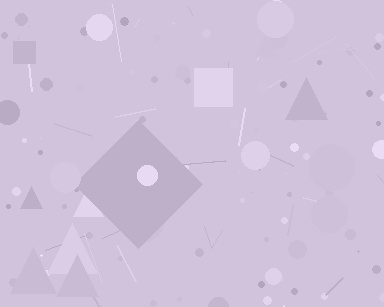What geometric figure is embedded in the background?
A diamond is embedded in the background.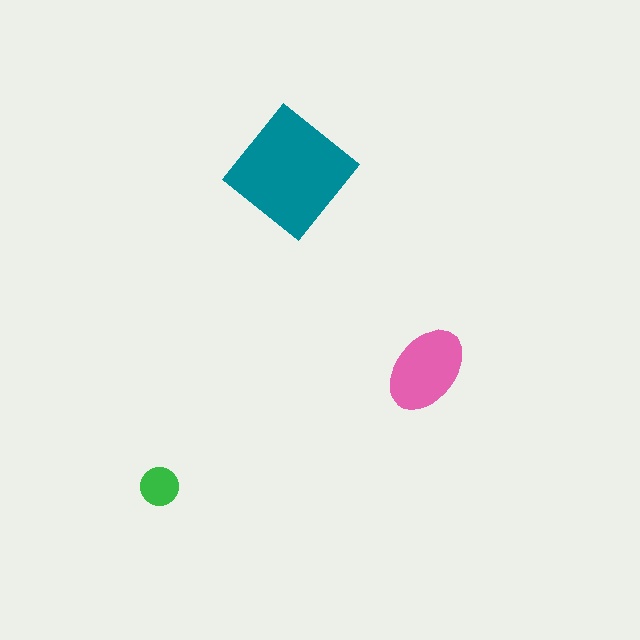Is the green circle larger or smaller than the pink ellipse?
Smaller.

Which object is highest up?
The teal diamond is topmost.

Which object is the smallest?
The green circle.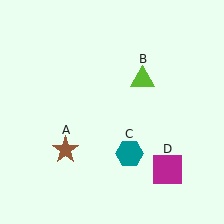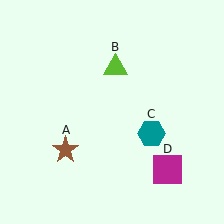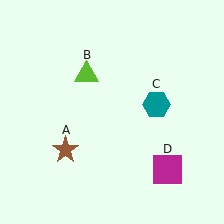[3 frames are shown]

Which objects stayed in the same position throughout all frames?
Brown star (object A) and magenta square (object D) remained stationary.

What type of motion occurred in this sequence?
The lime triangle (object B), teal hexagon (object C) rotated counterclockwise around the center of the scene.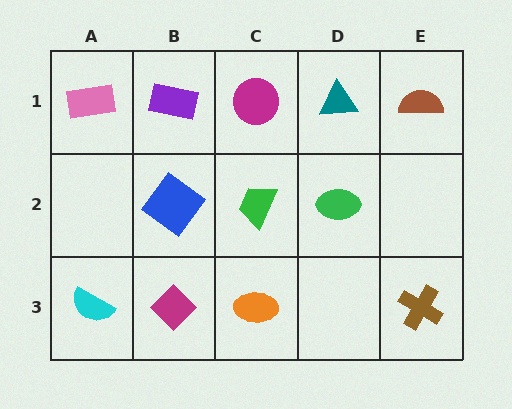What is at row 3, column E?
A brown cross.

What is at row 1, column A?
A pink rectangle.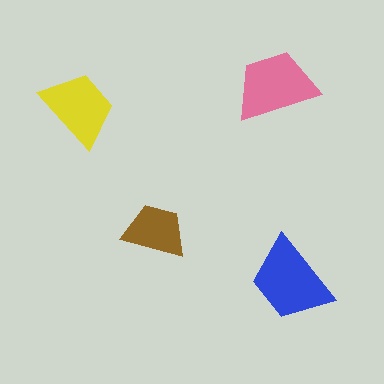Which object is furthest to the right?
The blue trapezoid is rightmost.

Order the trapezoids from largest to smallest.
the blue one, the pink one, the yellow one, the brown one.